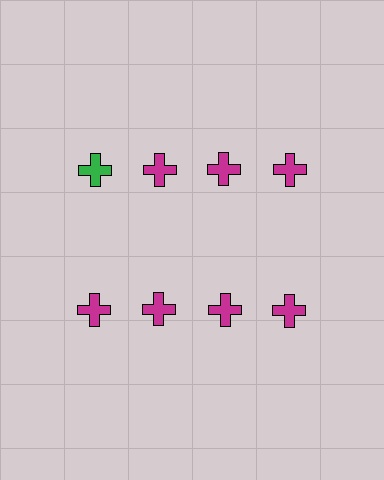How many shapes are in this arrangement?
There are 8 shapes arranged in a grid pattern.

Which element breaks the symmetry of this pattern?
The green cross in the top row, leftmost column breaks the symmetry. All other shapes are magenta crosses.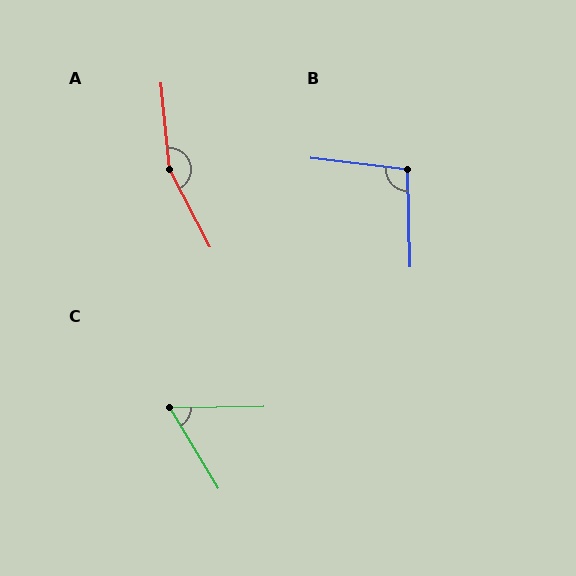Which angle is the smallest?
C, at approximately 60 degrees.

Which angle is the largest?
A, at approximately 158 degrees.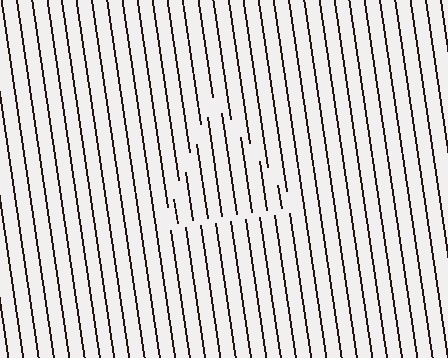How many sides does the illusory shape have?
3 sides — the line-ends trace a triangle.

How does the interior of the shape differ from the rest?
The interior of the shape contains the same grating, shifted by half a period — the contour is defined by the phase discontinuity where line-ends from the inner and outer gratings abut.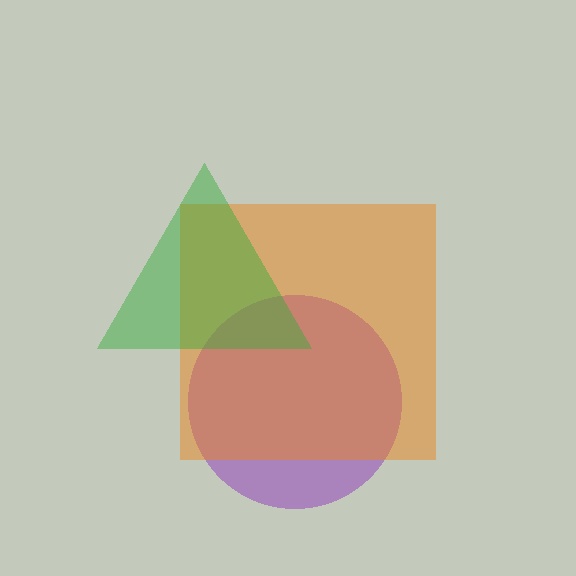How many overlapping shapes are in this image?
There are 3 overlapping shapes in the image.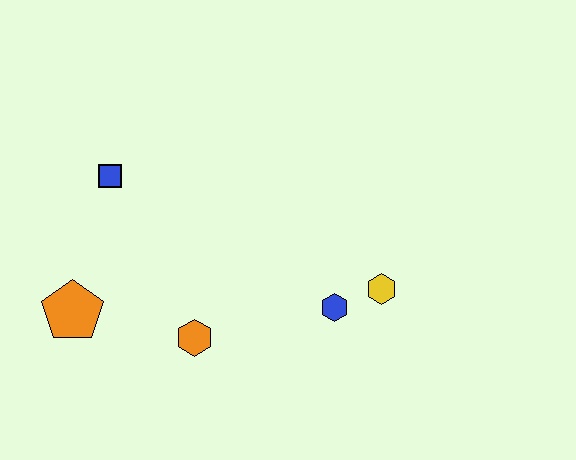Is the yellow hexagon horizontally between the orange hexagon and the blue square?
No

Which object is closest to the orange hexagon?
The orange pentagon is closest to the orange hexagon.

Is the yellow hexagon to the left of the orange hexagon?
No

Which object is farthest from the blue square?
The yellow hexagon is farthest from the blue square.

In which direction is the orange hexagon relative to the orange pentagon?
The orange hexagon is to the right of the orange pentagon.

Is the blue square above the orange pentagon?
Yes